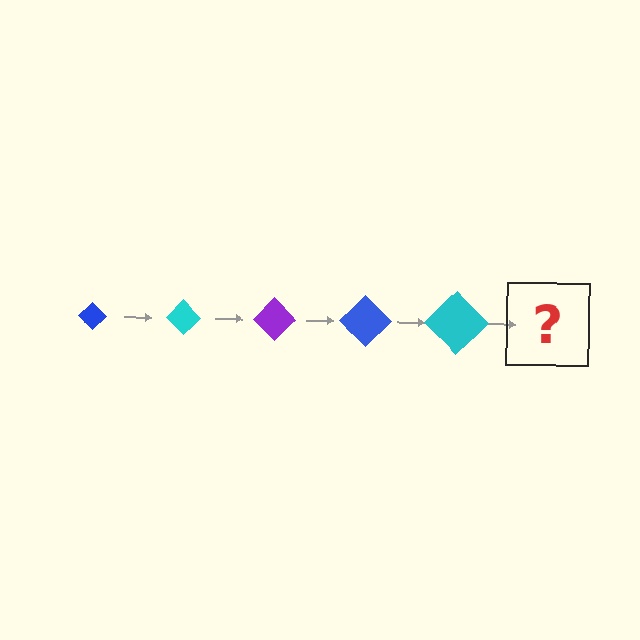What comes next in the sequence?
The next element should be a purple diamond, larger than the previous one.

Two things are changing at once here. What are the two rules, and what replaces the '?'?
The two rules are that the diamond grows larger each step and the color cycles through blue, cyan, and purple. The '?' should be a purple diamond, larger than the previous one.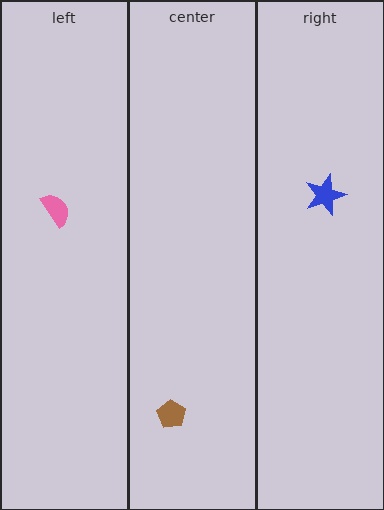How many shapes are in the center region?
1.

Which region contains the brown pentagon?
The center region.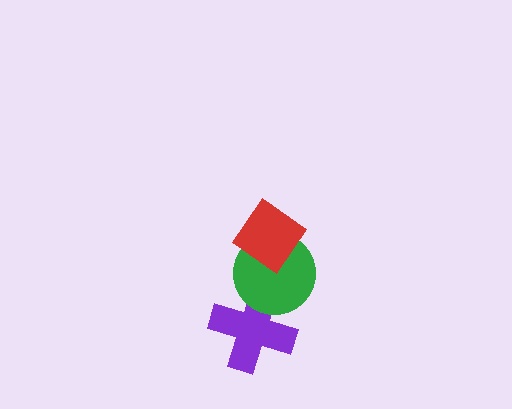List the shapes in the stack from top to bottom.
From top to bottom: the red diamond, the green circle, the purple cross.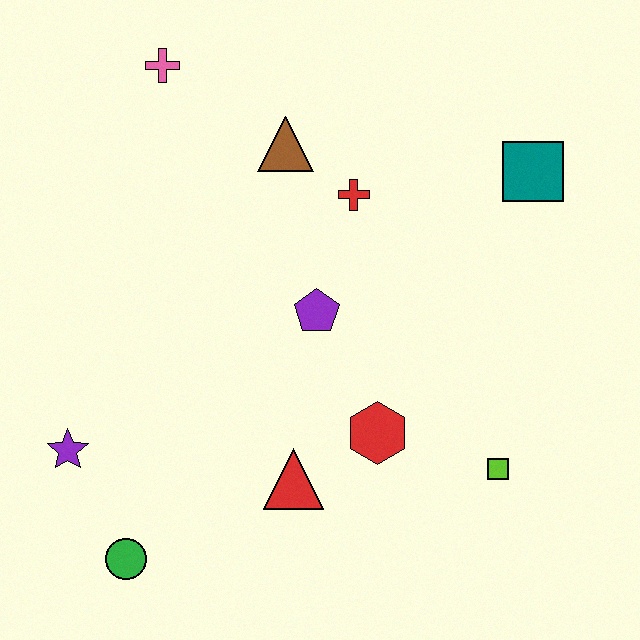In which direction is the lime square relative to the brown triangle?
The lime square is below the brown triangle.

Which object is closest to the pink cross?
The brown triangle is closest to the pink cross.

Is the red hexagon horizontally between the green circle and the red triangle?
No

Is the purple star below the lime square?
No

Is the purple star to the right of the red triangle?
No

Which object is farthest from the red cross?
The green circle is farthest from the red cross.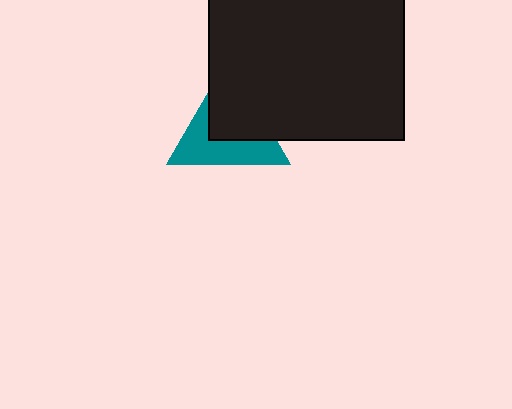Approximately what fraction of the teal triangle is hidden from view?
Roughly 51% of the teal triangle is hidden behind the black square.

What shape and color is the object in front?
The object in front is a black square.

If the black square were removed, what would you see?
You would see the complete teal triangle.